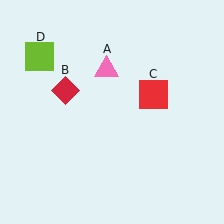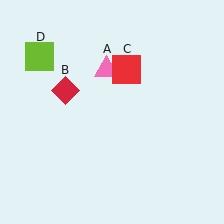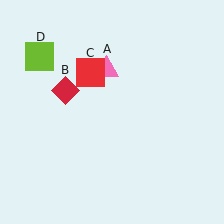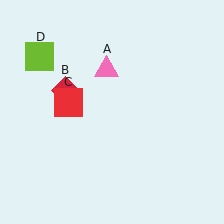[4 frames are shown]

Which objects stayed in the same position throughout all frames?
Pink triangle (object A) and red diamond (object B) and lime square (object D) remained stationary.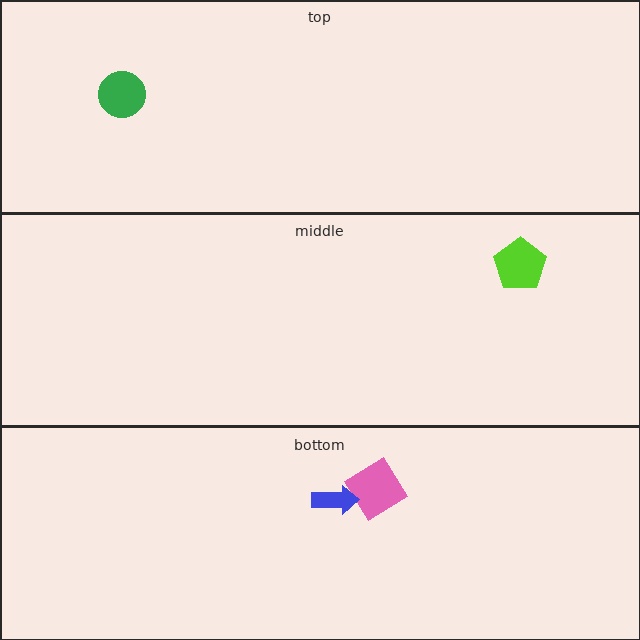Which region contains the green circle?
The top region.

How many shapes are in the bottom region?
2.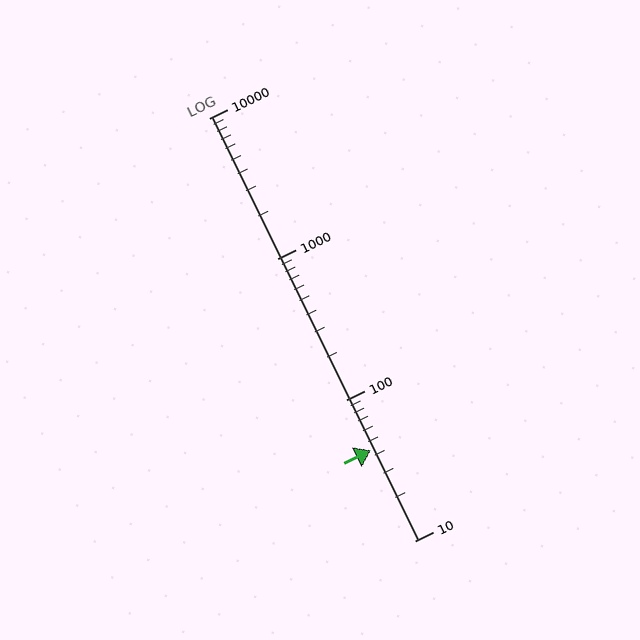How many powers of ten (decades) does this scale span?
The scale spans 3 decades, from 10 to 10000.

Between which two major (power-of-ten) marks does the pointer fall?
The pointer is between 10 and 100.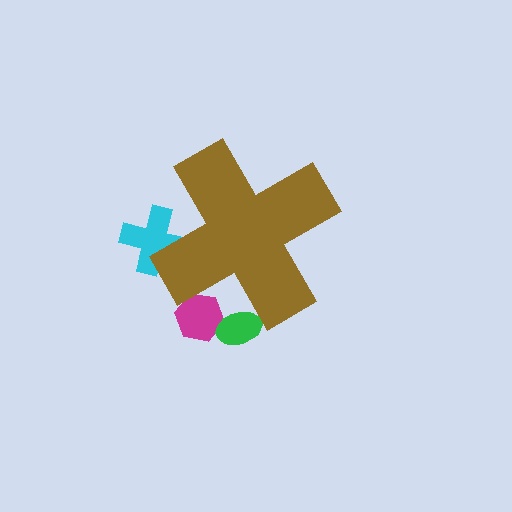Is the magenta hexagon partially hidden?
Yes, the magenta hexagon is partially hidden behind the brown cross.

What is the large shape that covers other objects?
A brown cross.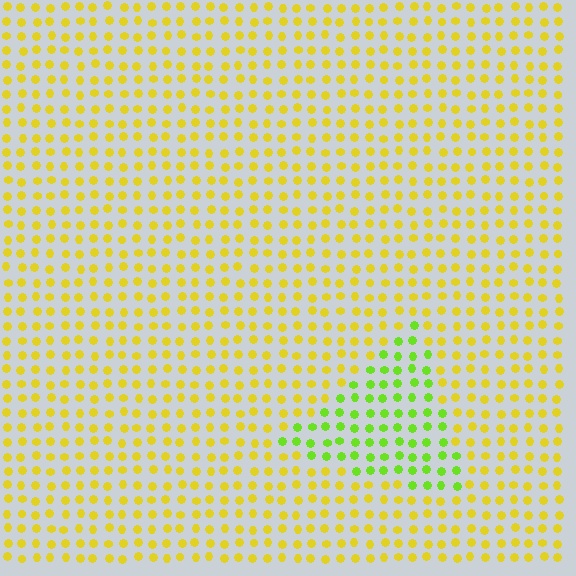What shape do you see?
I see a triangle.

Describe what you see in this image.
The image is filled with small yellow elements in a uniform arrangement. A triangle-shaped region is visible where the elements are tinted to a slightly different hue, forming a subtle color boundary.